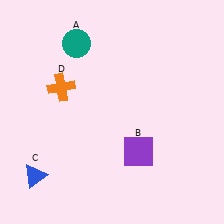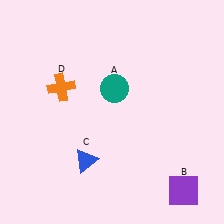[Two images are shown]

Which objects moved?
The objects that moved are: the teal circle (A), the purple square (B), the blue triangle (C).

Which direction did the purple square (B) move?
The purple square (B) moved right.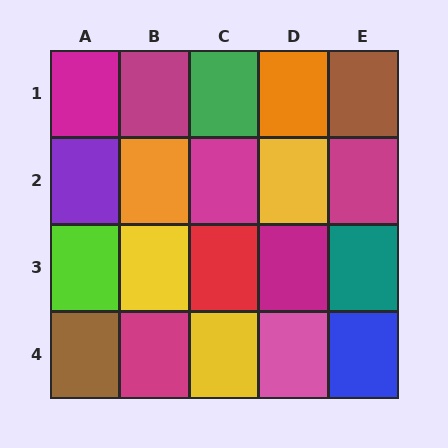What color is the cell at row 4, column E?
Blue.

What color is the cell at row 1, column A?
Magenta.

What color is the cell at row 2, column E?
Magenta.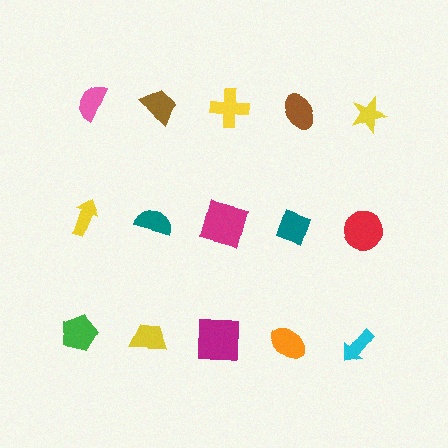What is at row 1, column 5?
A yellow star.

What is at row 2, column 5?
A red circle.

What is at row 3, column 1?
A green pentagon.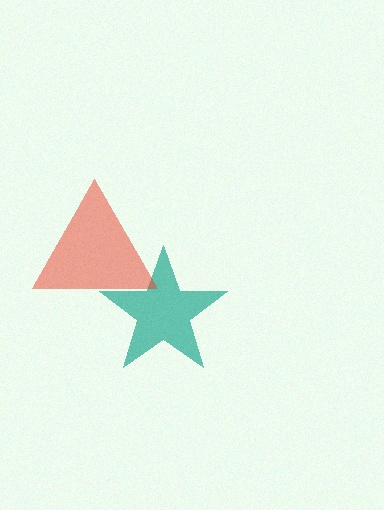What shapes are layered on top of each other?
The layered shapes are: a teal star, a red triangle.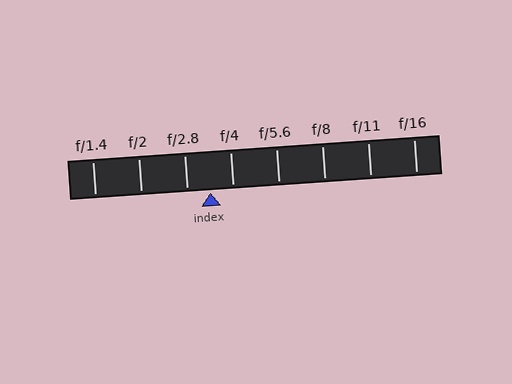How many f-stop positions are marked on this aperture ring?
There are 8 f-stop positions marked.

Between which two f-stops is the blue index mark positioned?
The index mark is between f/2.8 and f/4.